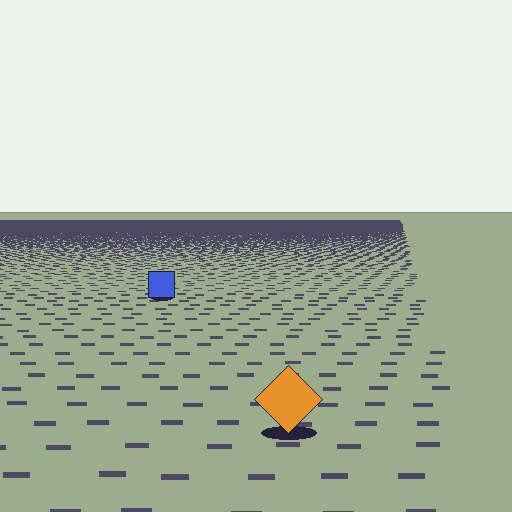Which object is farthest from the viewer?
The blue square is farthest from the viewer. It appears smaller and the ground texture around it is denser.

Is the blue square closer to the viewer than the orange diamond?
No. The orange diamond is closer — you can tell from the texture gradient: the ground texture is coarser near it.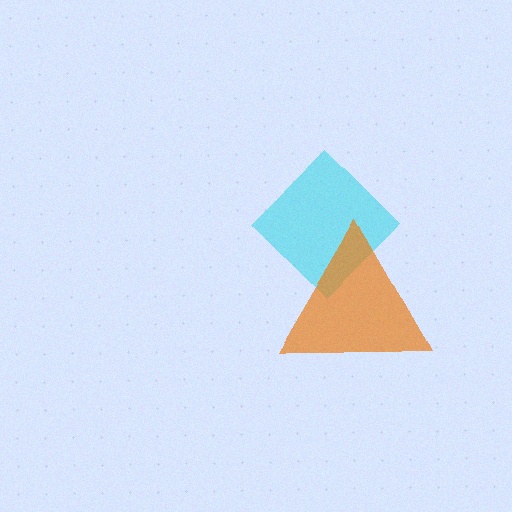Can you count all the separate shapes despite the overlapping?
Yes, there are 2 separate shapes.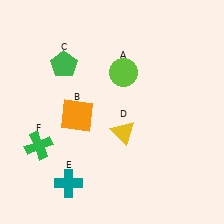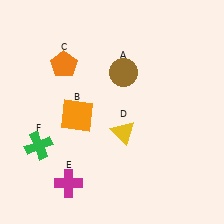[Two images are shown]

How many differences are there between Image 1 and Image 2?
There are 3 differences between the two images.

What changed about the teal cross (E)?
In Image 1, E is teal. In Image 2, it changed to magenta.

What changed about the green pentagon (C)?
In Image 1, C is green. In Image 2, it changed to orange.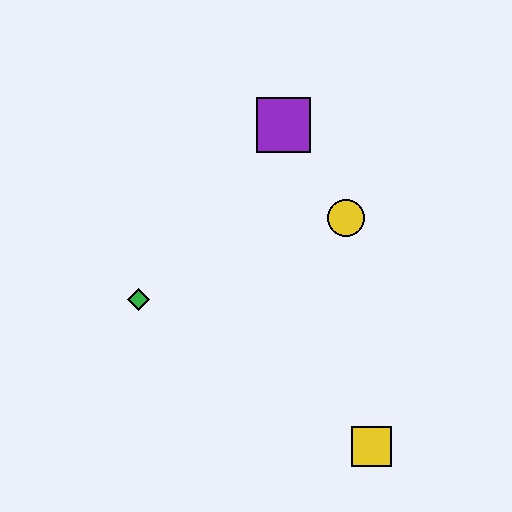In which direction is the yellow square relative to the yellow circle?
The yellow square is below the yellow circle.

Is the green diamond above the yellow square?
Yes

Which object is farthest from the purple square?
The yellow square is farthest from the purple square.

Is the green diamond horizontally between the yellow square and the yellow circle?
No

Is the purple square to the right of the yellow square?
No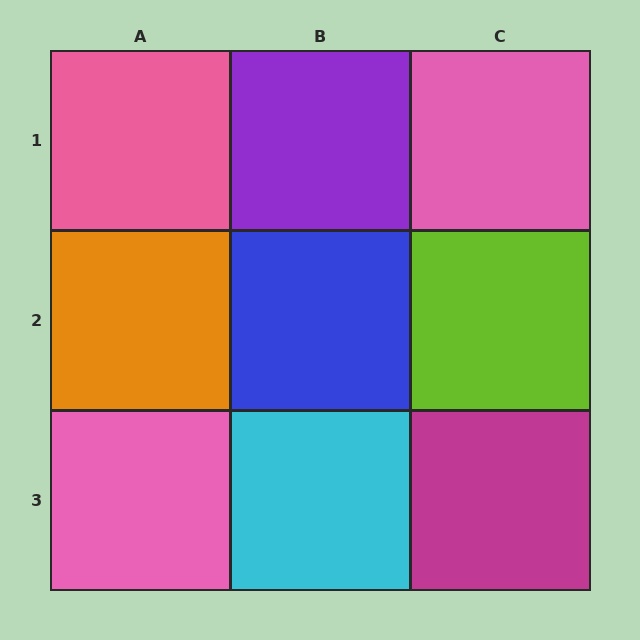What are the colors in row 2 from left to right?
Orange, blue, lime.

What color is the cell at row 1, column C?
Pink.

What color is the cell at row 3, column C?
Magenta.